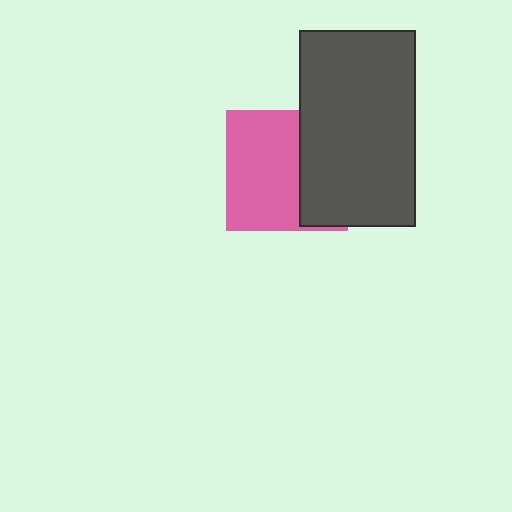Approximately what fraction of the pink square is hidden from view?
Roughly 38% of the pink square is hidden behind the dark gray rectangle.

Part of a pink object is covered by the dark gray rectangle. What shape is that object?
It is a square.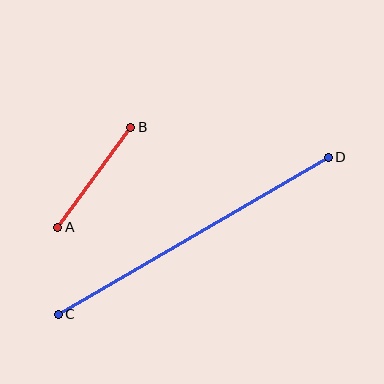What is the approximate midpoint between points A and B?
The midpoint is at approximately (94, 177) pixels.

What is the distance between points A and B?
The distance is approximately 124 pixels.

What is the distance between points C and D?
The distance is approximately 312 pixels.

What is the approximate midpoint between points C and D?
The midpoint is at approximately (193, 236) pixels.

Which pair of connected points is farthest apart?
Points C and D are farthest apart.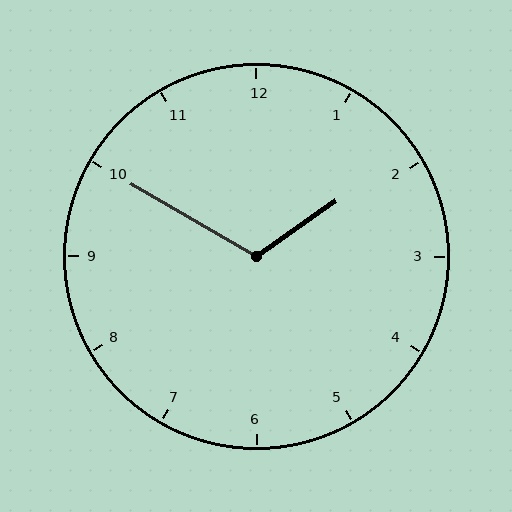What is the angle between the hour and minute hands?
Approximately 115 degrees.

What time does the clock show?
1:50.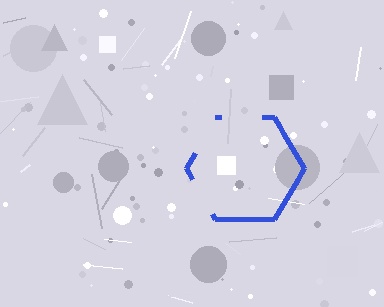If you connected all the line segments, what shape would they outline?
They would outline a hexagon.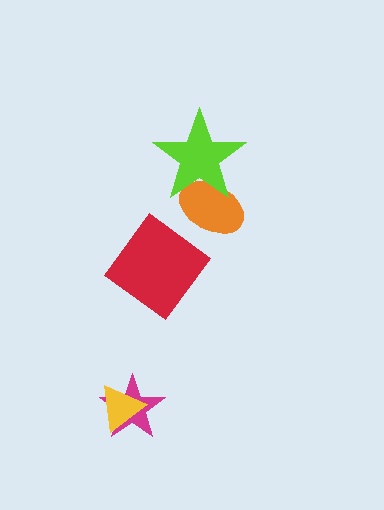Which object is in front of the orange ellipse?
The lime star is in front of the orange ellipse.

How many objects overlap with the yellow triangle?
1 object overlaps with the yellow triangle.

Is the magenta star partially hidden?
Yes, it is partially covered by another shape.